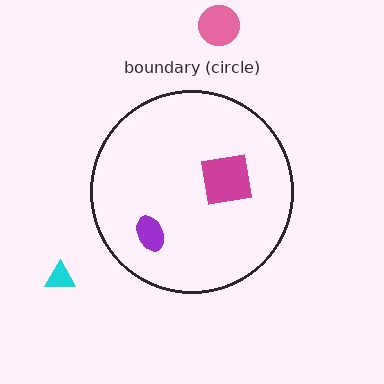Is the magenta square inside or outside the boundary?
Inside.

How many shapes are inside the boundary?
2 inside, 2 outside.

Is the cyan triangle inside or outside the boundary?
Outside.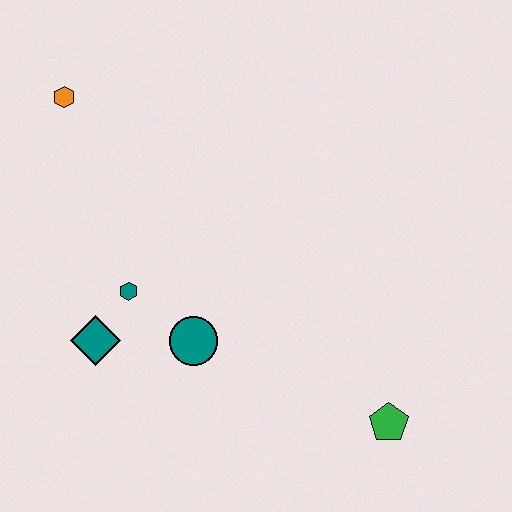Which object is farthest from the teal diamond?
The green pentagon is farthest from the teal diamond.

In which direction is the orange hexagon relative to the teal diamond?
The orange hexagon is above the teal diamond.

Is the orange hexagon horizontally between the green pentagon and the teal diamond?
No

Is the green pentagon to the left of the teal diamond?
No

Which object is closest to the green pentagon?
The teal circle is closest to the green pentagon.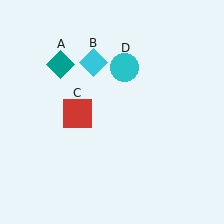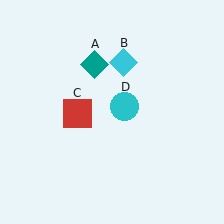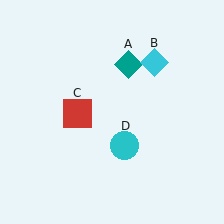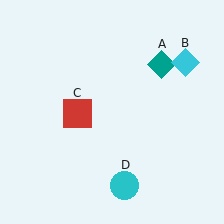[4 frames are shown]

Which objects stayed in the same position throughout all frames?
Red square (object C) remained stationary.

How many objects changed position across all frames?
3 objects changed position: teal diamond (object A), cyan diamond (object B), cyan circle (object D).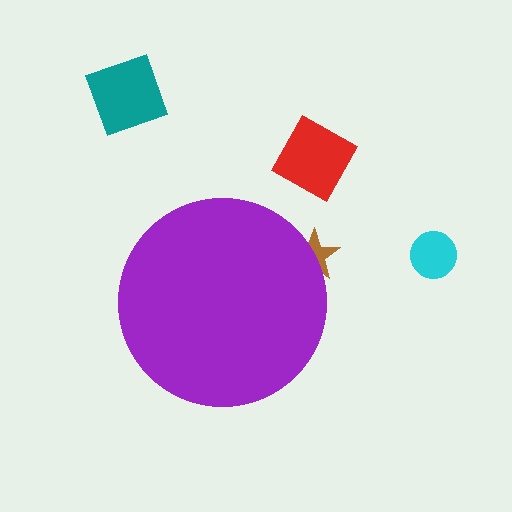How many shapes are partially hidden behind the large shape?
1 shape is partially hidden.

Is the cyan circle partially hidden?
No, the cyan circle is fully visible.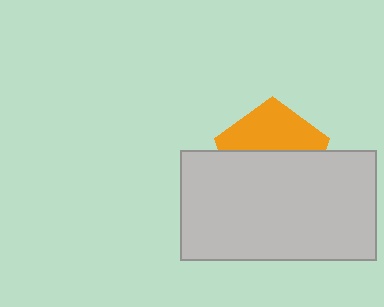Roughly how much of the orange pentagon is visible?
A small part of it is visible (roughly 42%).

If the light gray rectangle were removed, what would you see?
You would see the complete orange pentagon.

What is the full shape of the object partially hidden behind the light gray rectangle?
The partially hidden object is an orange pentagon.